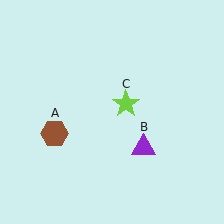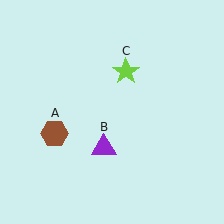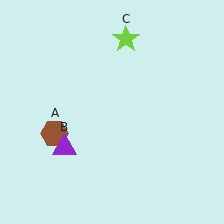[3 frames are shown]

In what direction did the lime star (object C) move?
The lime star (object C) moved up.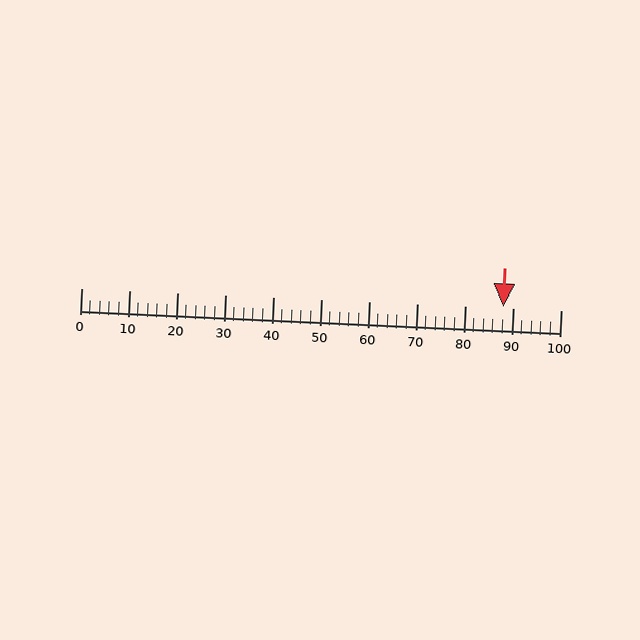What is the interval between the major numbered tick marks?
The major tick marks are spaced 10 units apart.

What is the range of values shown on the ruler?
The ruler shows values from 0 to 100.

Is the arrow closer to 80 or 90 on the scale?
The arrow is closer to 90.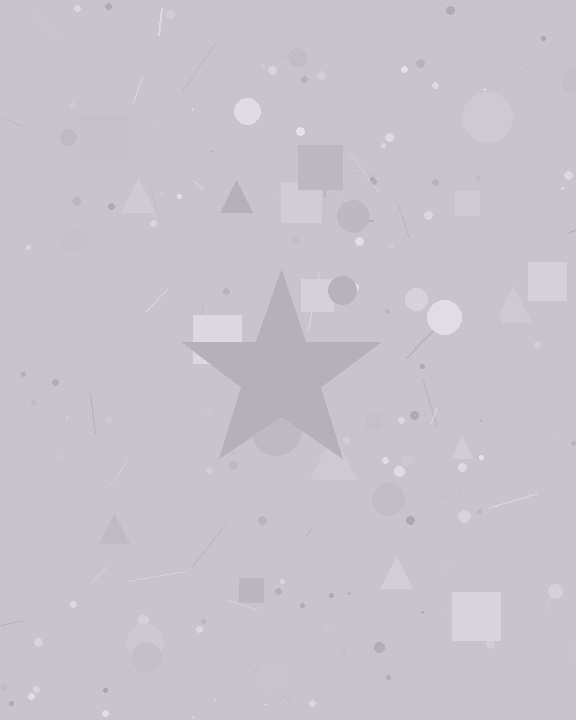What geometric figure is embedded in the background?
A star is embedded in the background.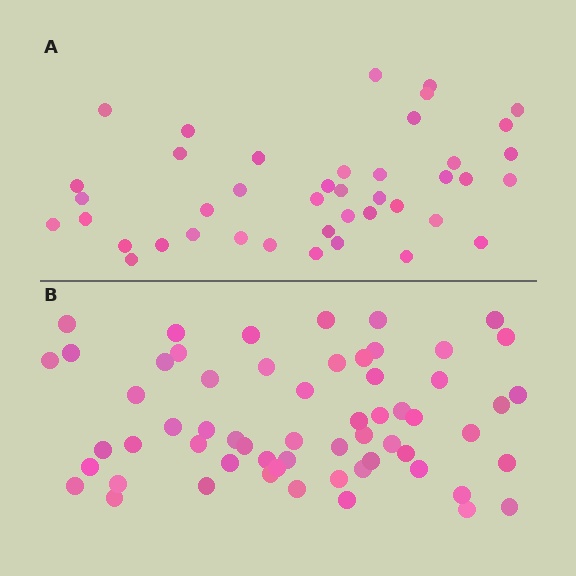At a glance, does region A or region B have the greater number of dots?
Region B (the bottom region) has more dots.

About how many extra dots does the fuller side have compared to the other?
Region B has approximately 20 more dots than region A.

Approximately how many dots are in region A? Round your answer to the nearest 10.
About 40 dots. (The exact count is 42, which rounds to 40.)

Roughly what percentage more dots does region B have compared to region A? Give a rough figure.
About 45% more.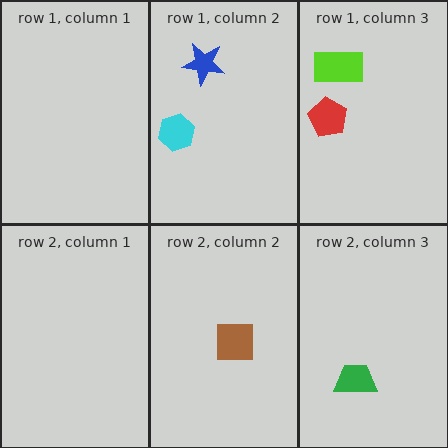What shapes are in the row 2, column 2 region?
The brown square.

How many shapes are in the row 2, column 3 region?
1.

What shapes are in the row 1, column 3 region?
The lime rectangle, the red pentagon.